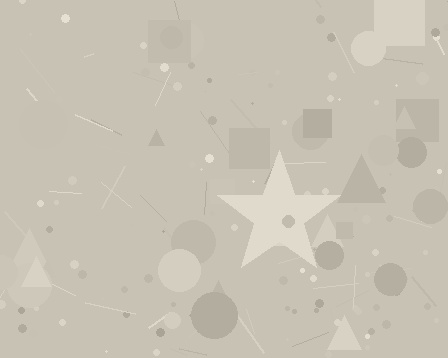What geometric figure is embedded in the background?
A star is embedded in the background.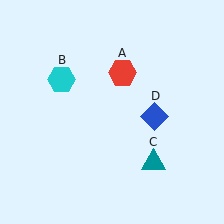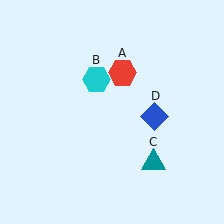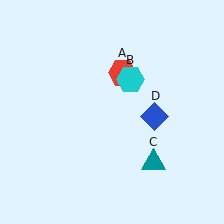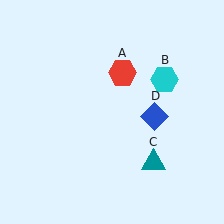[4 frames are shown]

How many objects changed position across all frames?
1 object changed position: cyan hexagon (object B).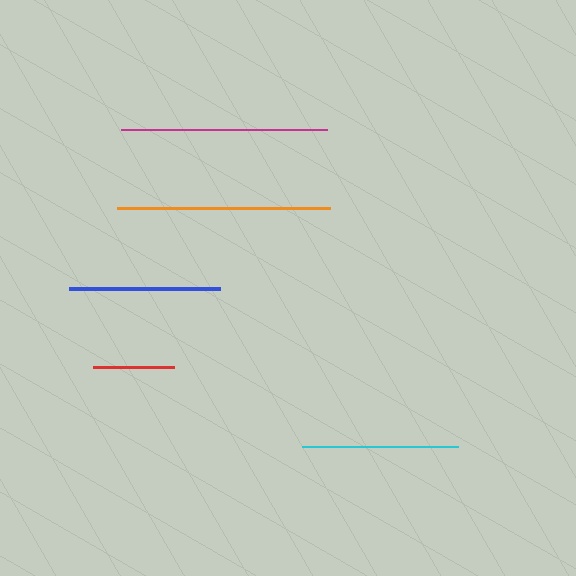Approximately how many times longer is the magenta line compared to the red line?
The magenta line is approximately 2.5 times the length of the red line.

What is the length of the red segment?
The red segment is approximately 81 pixels long.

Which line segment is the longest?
The orange line is the longest at approximately 213 pixels.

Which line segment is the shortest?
The red line is the shortest at approximately 81 pixels.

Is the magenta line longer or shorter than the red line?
The magenta line is longer than the red line.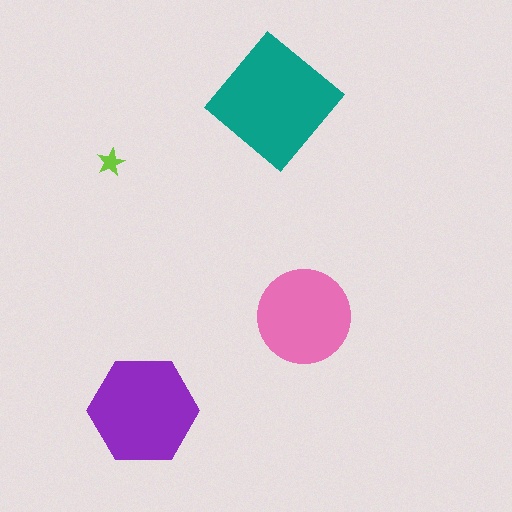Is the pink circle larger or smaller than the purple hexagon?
Smaller.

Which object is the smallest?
The lime star.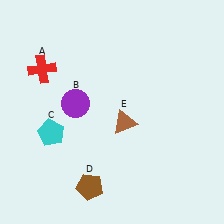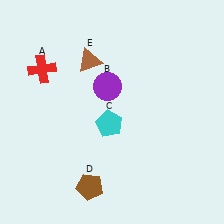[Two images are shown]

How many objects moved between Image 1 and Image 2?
3 objects moved between the two images.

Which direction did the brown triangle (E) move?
The brown triangle (E) moved up.